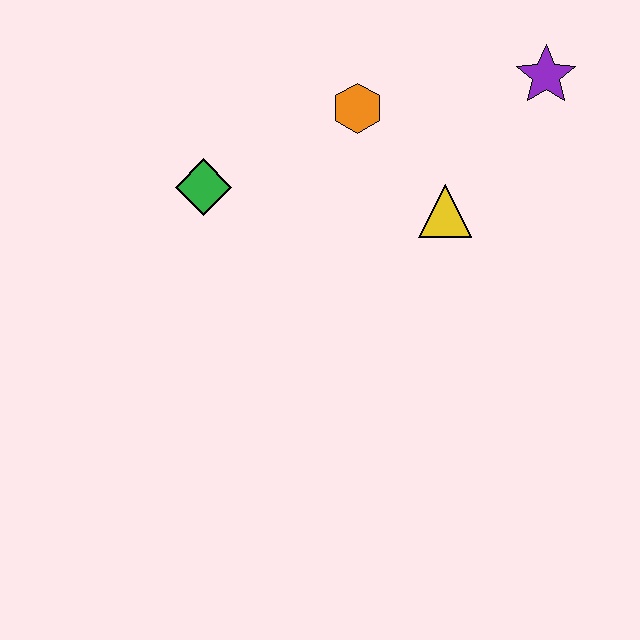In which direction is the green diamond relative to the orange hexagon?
The green diamond is to the left of the orange hexagon.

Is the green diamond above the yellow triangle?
Yes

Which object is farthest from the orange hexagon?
The purple star is farthest from the orange hexagon.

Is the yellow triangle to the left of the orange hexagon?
No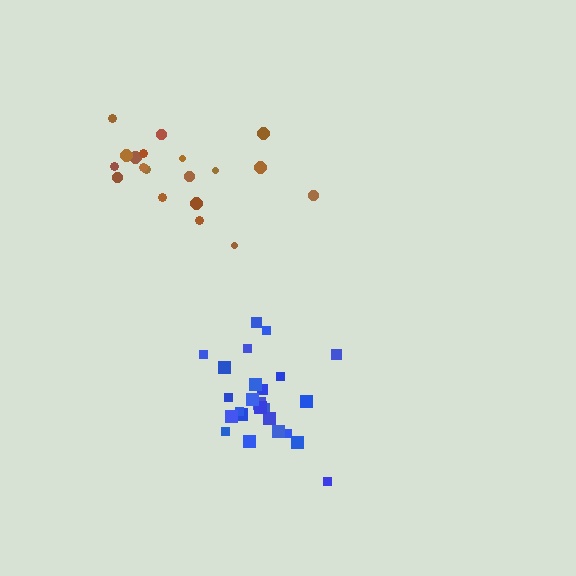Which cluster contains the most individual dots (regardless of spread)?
Blue (26).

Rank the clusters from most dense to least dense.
blue, brown.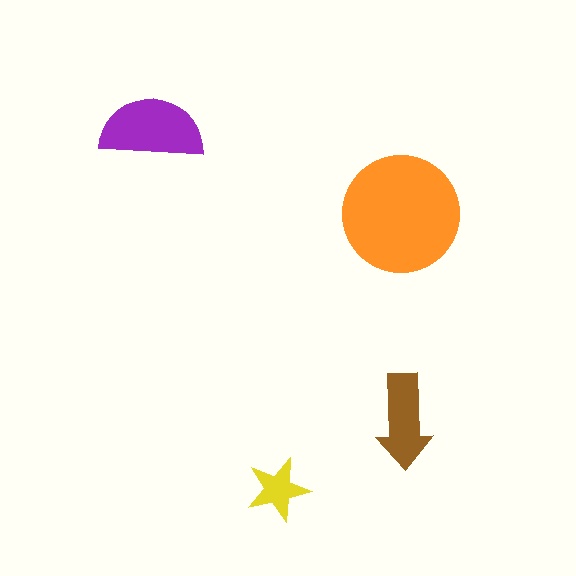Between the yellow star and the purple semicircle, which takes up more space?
The purple semicircle.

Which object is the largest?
The orange circle.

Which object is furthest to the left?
The purple semicircle is leftmost.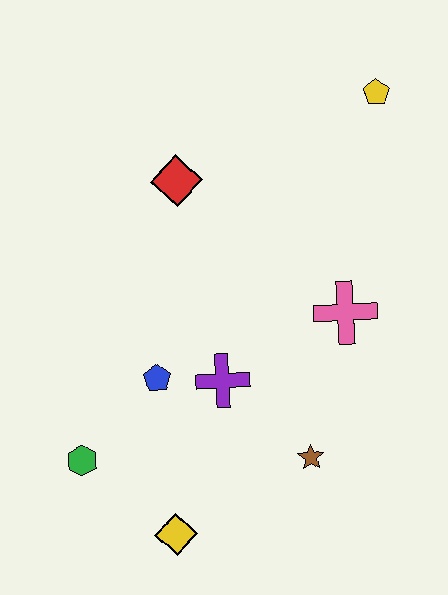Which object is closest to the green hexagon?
The blue pentagon is closest to the green hexagon.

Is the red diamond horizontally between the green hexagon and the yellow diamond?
No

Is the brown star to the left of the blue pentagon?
No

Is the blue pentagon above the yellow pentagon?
No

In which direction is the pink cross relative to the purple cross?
The pink cross is to the right of the purple cross.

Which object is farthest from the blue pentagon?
The yellow pentagon is farthest from the blue pentagon.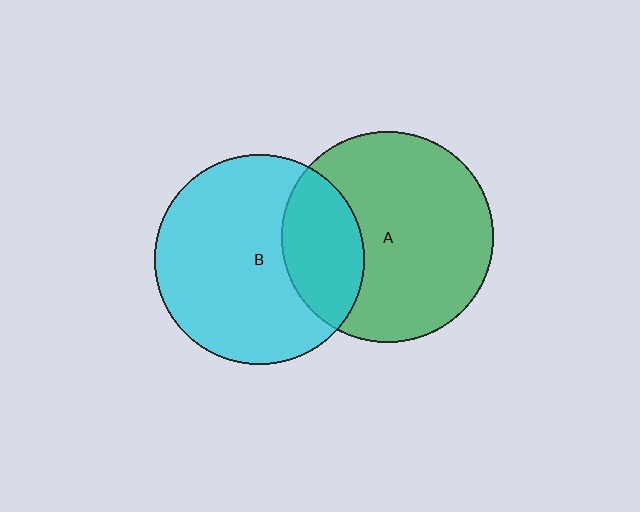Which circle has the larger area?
Circle A (green).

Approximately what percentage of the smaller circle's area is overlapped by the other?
Approximately 25%.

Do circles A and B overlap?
Yes.